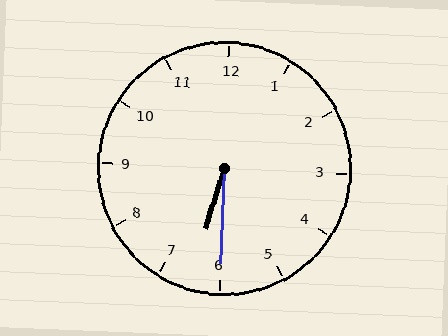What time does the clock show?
6:30.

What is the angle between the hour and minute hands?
Approximately 15 degrees.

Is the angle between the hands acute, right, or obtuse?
It is acute.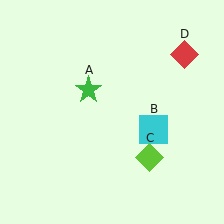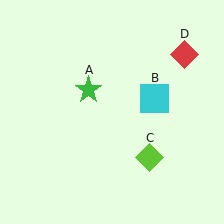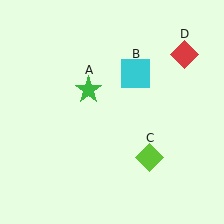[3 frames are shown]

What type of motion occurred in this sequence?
The cyan square (object B) rotated counterclockwise around the center of the scene.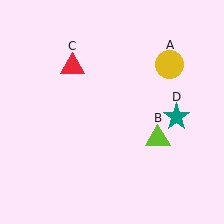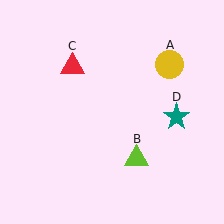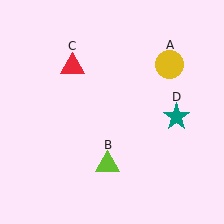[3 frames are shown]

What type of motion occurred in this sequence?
The lime triangle (object B) rotated clockwise around the center of the scene.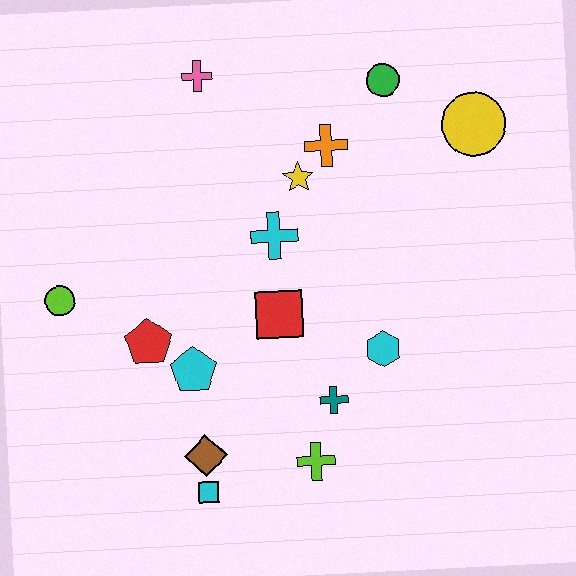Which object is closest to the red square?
The cyan cross is closest to the red square.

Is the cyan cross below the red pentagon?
No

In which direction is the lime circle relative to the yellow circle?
The lime circle is to the left of the yellow circle.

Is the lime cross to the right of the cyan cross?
Yes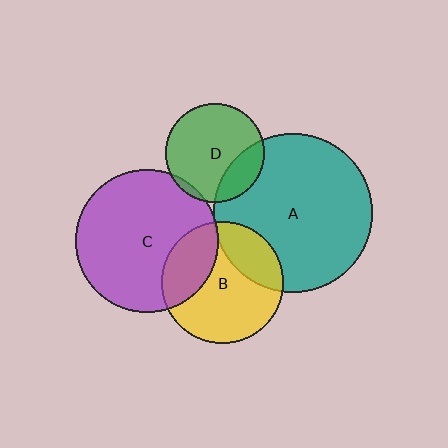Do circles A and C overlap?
Yes.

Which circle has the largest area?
Circle A (teal).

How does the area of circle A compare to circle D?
Approximately 2.6 times.